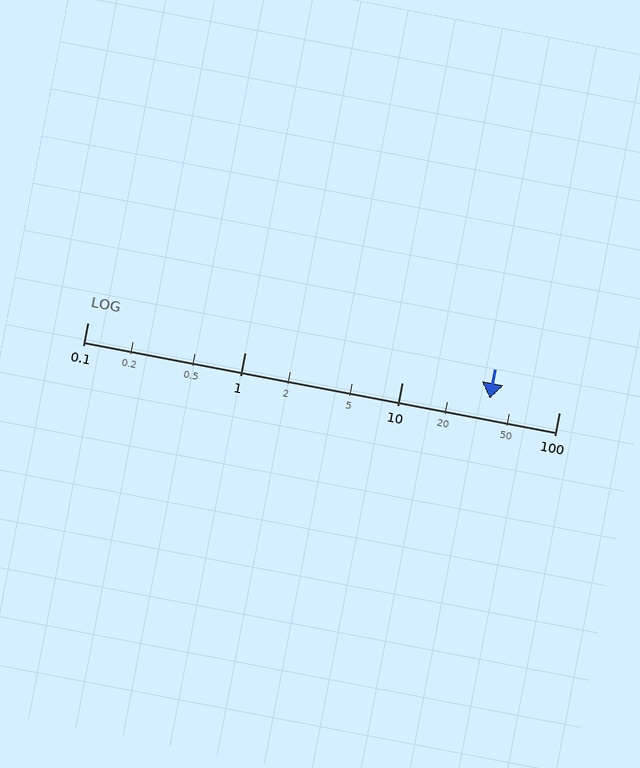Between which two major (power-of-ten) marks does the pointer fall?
The pointer is between 10 and 100.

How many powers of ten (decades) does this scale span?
The scale spans 3 decades, from 0.1 to 100.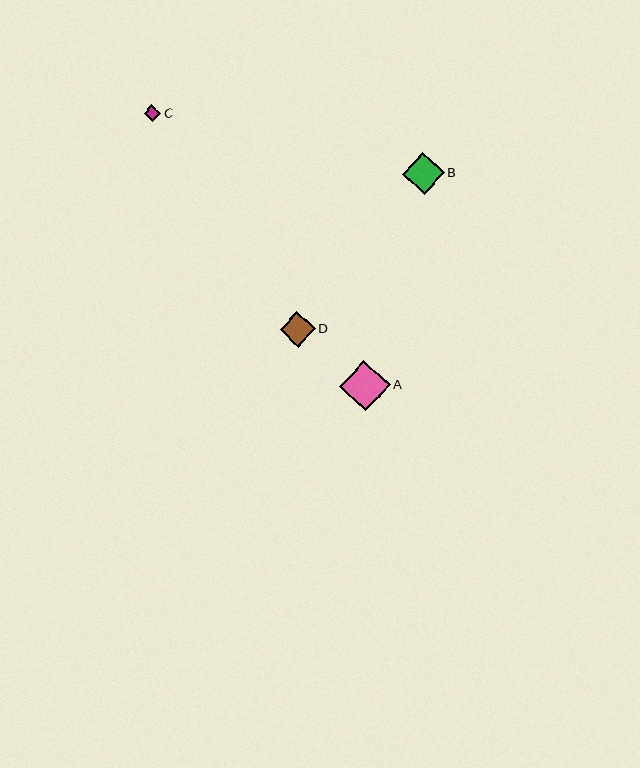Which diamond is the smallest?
Diamond C is the smallest with a size of approximately 17 pixels.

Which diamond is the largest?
Diamond A is the largest with a size of approximately 50 pixels.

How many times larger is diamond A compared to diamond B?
Diamond A is approximately 1.2 times the size of diamond B.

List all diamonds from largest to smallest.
From largest to smallest: A, B, D, C.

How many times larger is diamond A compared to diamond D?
Diamond A is approximately 1.4 times the size of diamond D.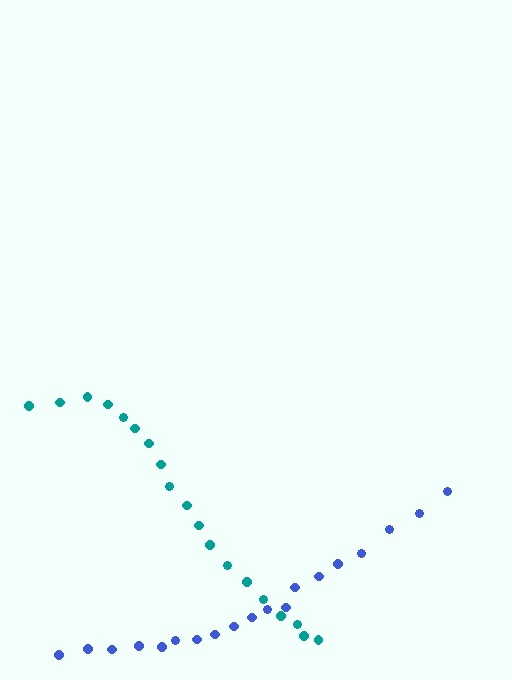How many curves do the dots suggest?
There are 2 distinct paths.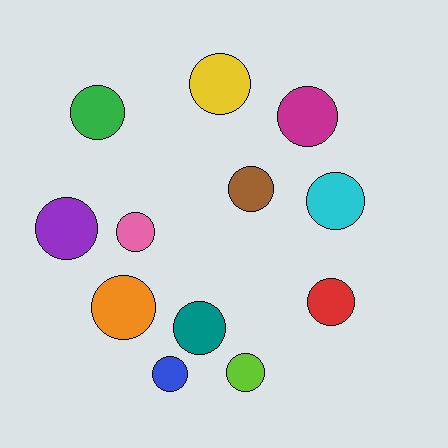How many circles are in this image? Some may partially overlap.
There are 12 circles.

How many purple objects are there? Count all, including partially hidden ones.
There is 1 purple object.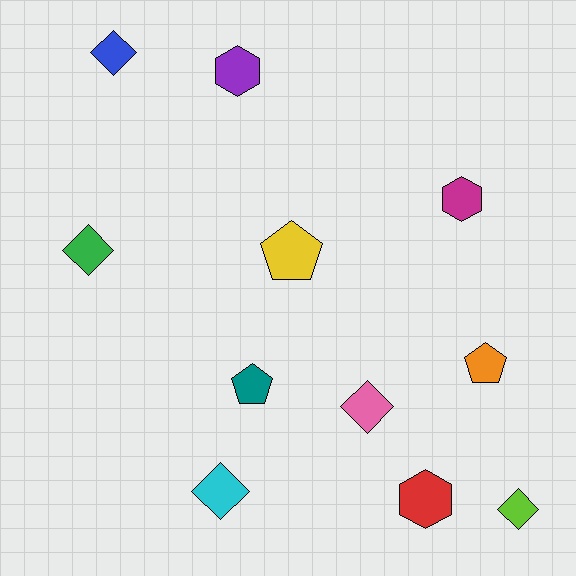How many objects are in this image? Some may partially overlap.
There are 11 objects.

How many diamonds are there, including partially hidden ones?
There are 5 diamonds.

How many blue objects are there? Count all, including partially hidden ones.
There is 1 blue object.